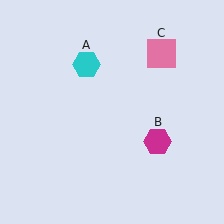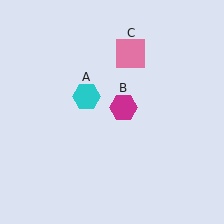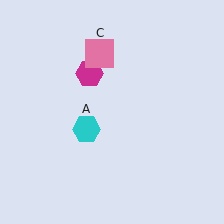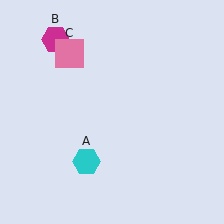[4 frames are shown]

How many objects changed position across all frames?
3 objects changed position: cyan hexagon (object A), magenta hexagon (object B), pink square (object C).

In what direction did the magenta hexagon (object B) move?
The magenta hexagon (object B) moved up and to the left.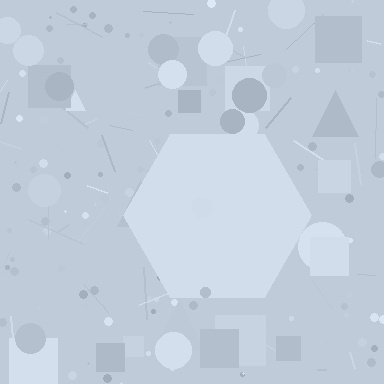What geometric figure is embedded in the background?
A hexagon is embedded in the background.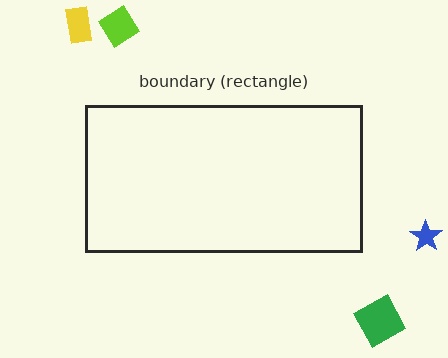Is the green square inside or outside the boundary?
Outside.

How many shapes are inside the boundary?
0 inside, 4 outside.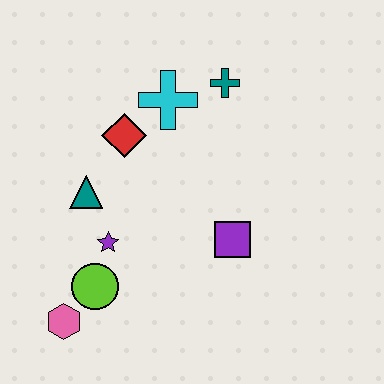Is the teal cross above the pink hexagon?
Yes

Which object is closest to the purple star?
The lime circle is closest to the purple star.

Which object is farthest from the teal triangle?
The teal cross is farthest from the teal triangle.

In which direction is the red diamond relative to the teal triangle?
The red diamond is above the teal triangle.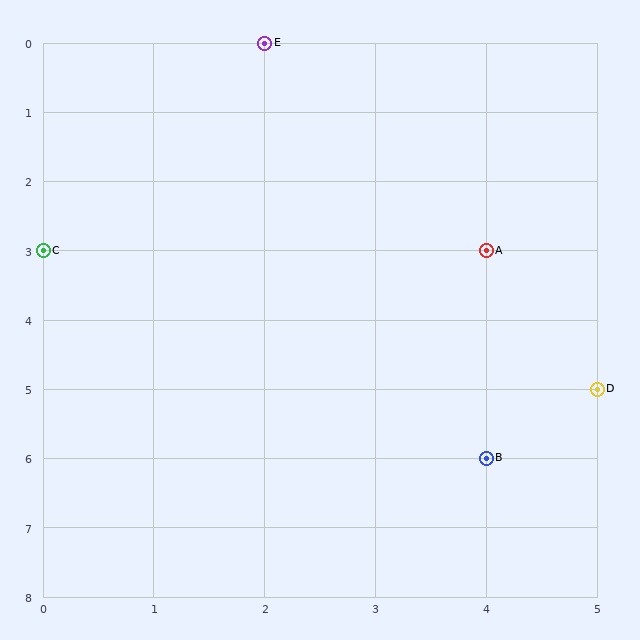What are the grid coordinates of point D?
Point D is at grid coordinates (5, 5).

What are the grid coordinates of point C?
Point C is at grid coordinates (0, 3).